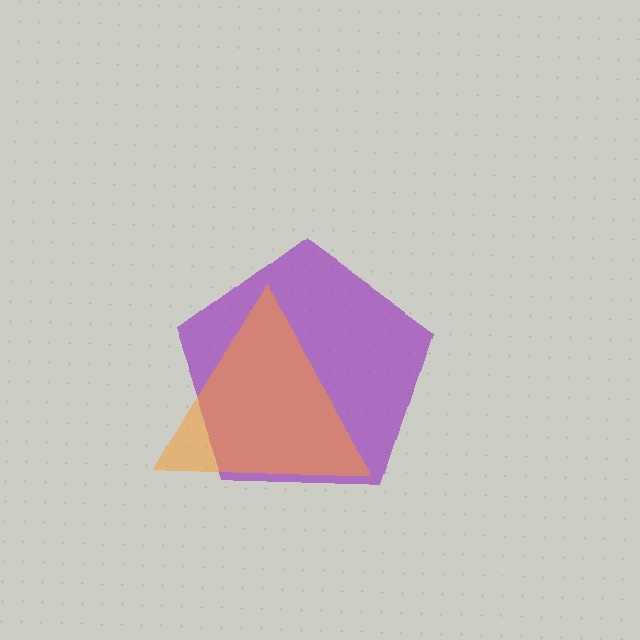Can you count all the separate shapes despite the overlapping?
Yes, there are 2 separate shapes.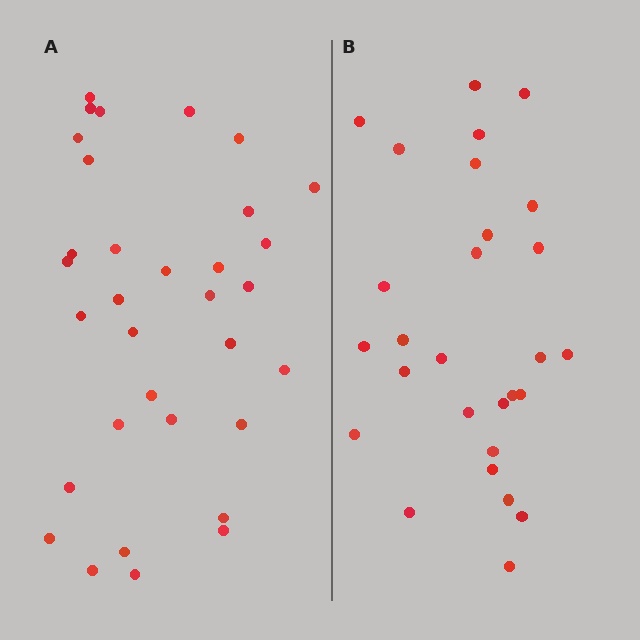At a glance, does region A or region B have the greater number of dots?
Region A (the left region) has more dots.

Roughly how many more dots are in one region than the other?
Region A has about 5 more dots than region B.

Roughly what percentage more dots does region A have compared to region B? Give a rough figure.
About 20% more.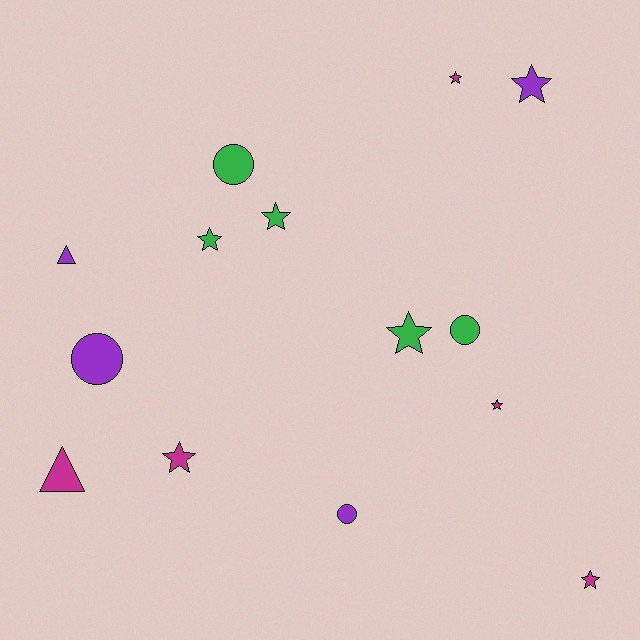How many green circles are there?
There are 2 green circles.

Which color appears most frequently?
Green, with 5 objects.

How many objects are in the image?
There are 14 objects.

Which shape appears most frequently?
Star, with 8 objects.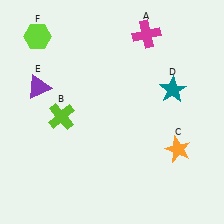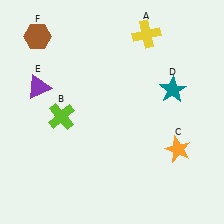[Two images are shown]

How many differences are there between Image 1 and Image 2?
There are 2 differences between the two images.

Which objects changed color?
A changed from magenta to yellow. F changed from lime to brown.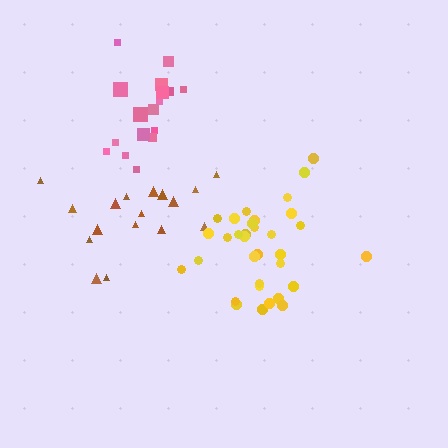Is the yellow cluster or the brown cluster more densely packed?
Yellow.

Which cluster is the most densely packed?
Yellow.